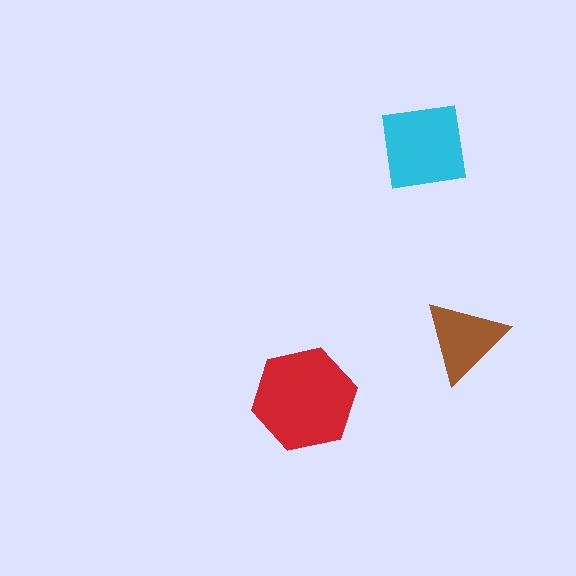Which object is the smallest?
The brown triangle.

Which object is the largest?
The red hexagon.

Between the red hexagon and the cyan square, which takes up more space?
The red hexagon.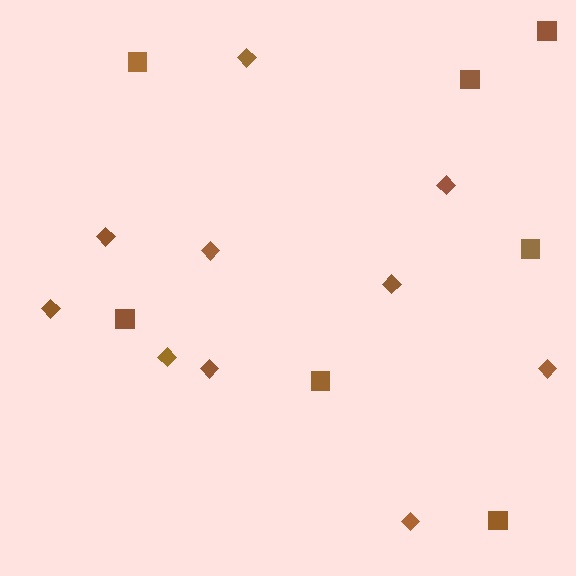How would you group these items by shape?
There are 2 groups: one group of diamonds (10) and one group of squares (7).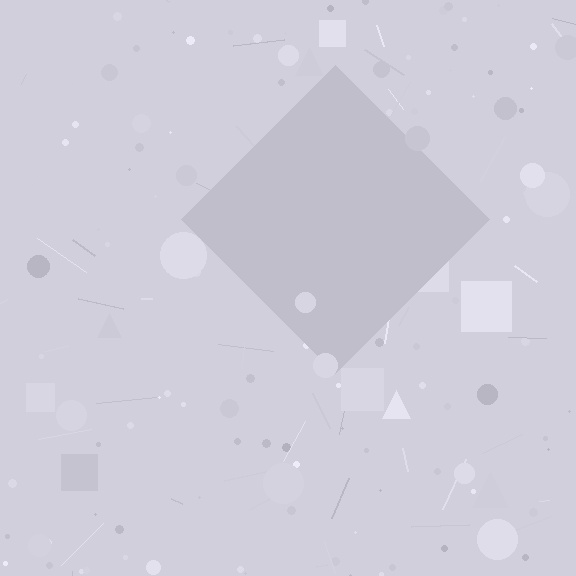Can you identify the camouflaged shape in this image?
The camouflaged shape is a diamond.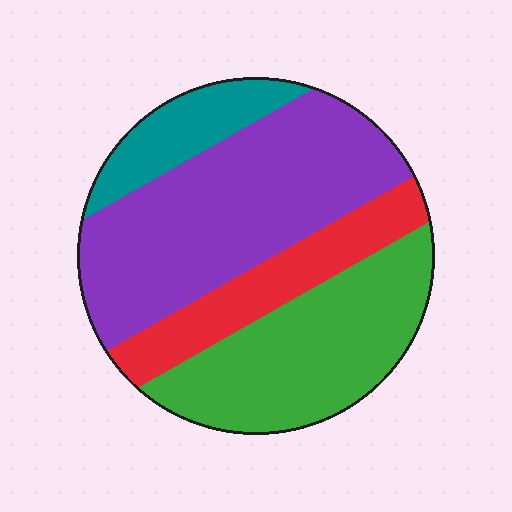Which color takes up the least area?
Teal, at roughly 10%.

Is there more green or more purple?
Purple.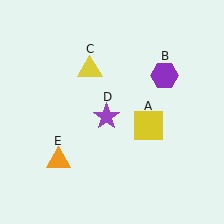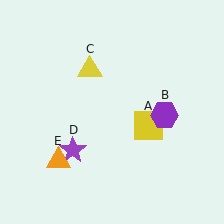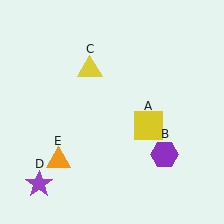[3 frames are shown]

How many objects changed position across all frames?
2 objects changed position: purple hexagon (object B), purple star (object D).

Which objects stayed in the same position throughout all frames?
Yellow square (object A) and yellow triangle (object C) and orange triangle (object E) remained stationary.